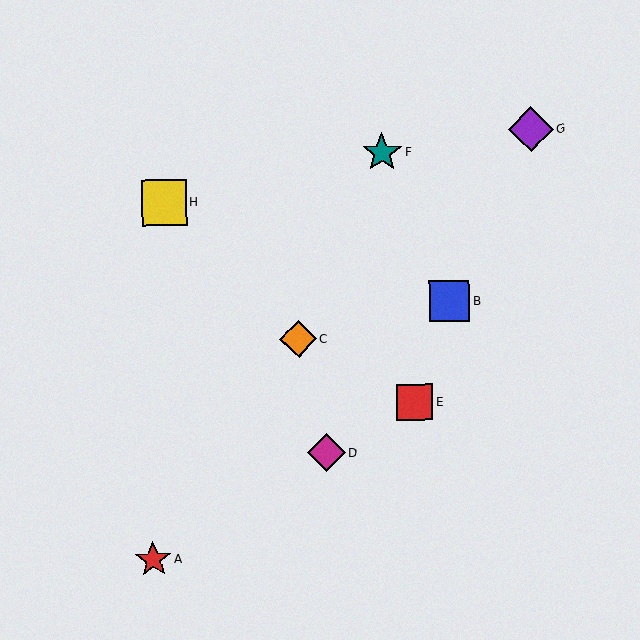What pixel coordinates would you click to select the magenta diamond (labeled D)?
Click at (326, 453) to select the magenta diamond D.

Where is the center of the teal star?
The center of the teal star is at (382, 152).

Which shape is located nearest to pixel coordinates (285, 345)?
The orange diamond (labeled C) at (298, 339) is nearest to that location.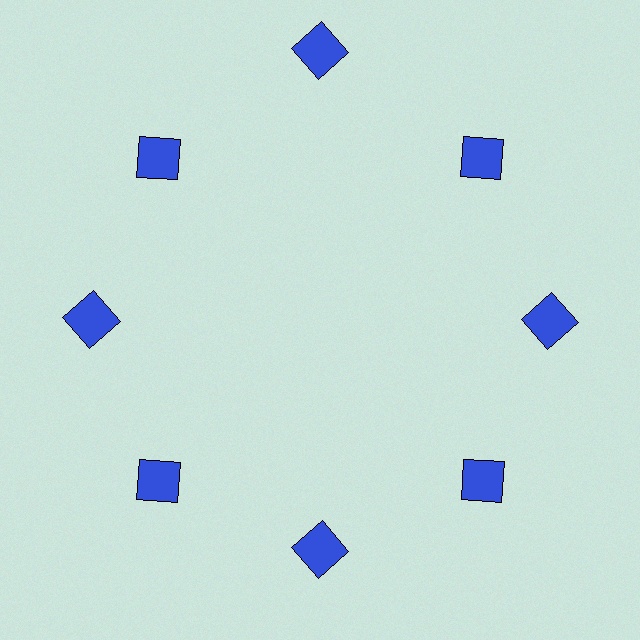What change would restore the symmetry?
The symmetry would be restored by moving it inward, back onto the ring so that all 8 squares sit at equal angles and equal distance from the center.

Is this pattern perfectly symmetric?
No. The 8 blue squares are arranged in a ring, but one element near the 12 o'clock position is pushed outward from the center, breaking the 8-fold rotational symmetry.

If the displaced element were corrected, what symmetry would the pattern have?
It would have 8-fold rotational symmetry — the pattern would map onto itself every 45 degrees.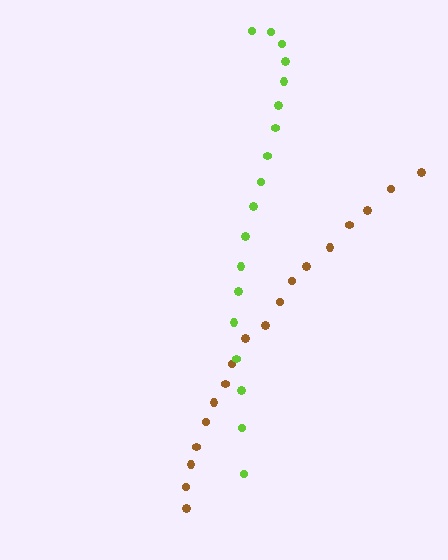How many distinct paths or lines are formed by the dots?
There are 2 distinct paths.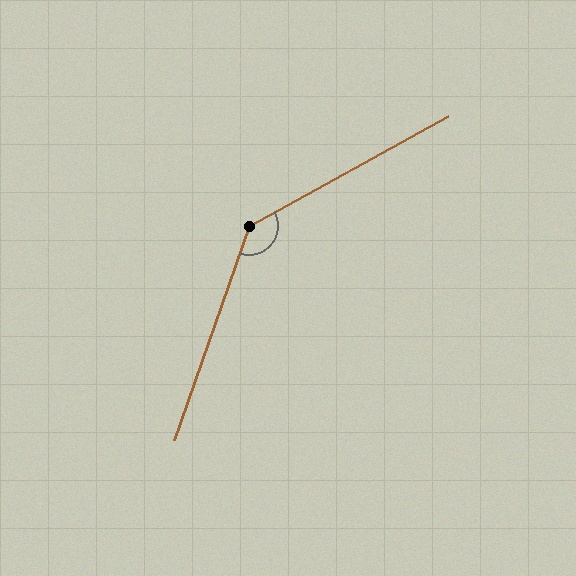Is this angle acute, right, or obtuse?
It is obtuse.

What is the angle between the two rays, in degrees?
Approximately 138 degrees.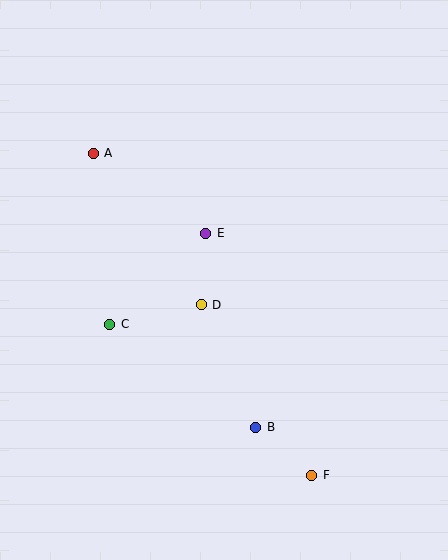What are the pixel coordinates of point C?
Point C is at (110, 324).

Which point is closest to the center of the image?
Point D at (201, 305) is closest to the center.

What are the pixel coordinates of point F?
Point F is at (312, 475).